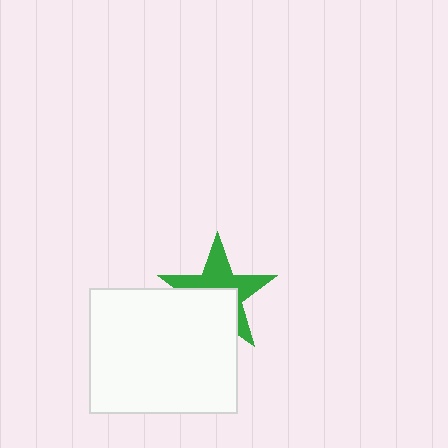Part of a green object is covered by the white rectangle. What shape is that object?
It is a star.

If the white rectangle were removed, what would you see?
You would see the complete green star.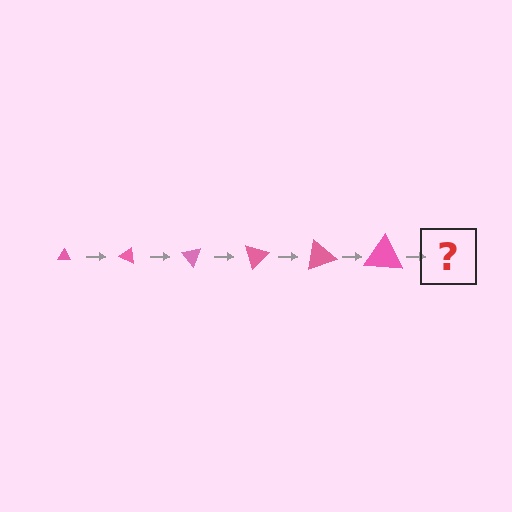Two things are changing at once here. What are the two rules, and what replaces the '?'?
The two rules are that the triangle grows larger each step and it rotates 25 degrees each step. The '?' should be a triangle, larger than the previous one and rotated 150 degrees from the start.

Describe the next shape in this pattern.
It should be a triangle, larger than the previous one and rotated 150 degrees from the start.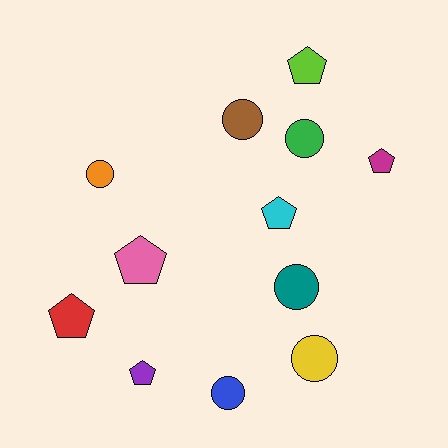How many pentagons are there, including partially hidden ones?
There are 6 pentagons.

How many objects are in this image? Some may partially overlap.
There are 12 objects.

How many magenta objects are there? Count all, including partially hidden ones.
There is 1 magenta object.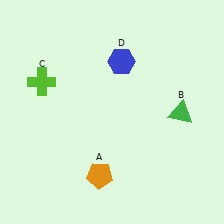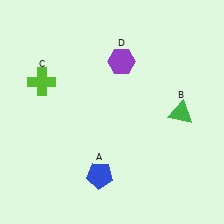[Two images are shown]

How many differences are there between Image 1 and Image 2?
There are 2 differences between the two images.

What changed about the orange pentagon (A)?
In Image 1, A is orange. In Image 2, it changed to blue.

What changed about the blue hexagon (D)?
In Image 1, D is blue. In Image 2, it changed to purple.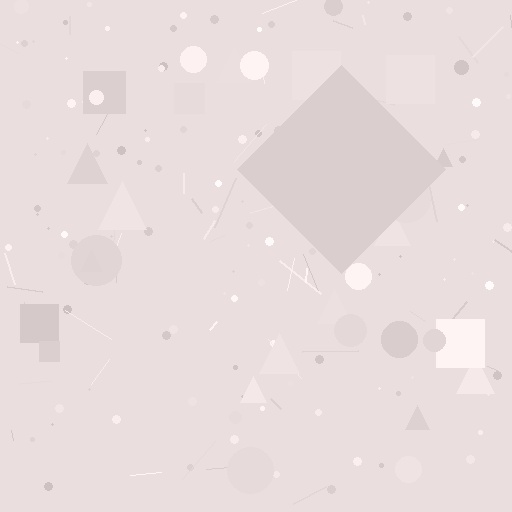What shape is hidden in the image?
A diamond is hidden in the image.